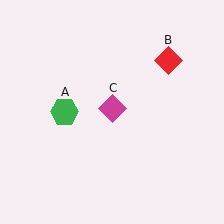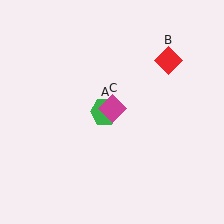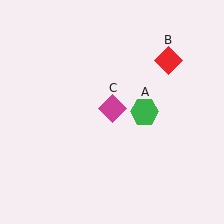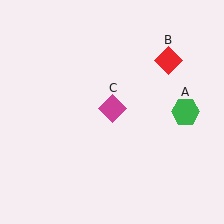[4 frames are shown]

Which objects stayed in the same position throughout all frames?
Red diamond (object B) and magenta diamond (object C) remained stationary.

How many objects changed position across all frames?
1 object changed position: green hexagon (object A).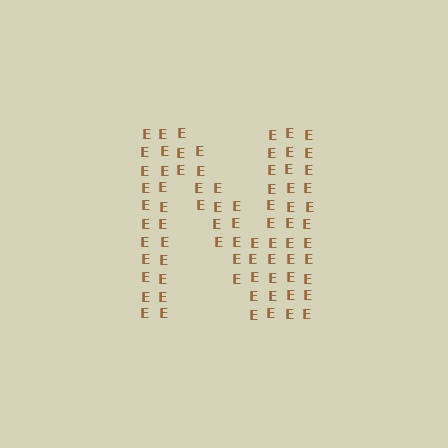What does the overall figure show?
The overall figure shows the letter N.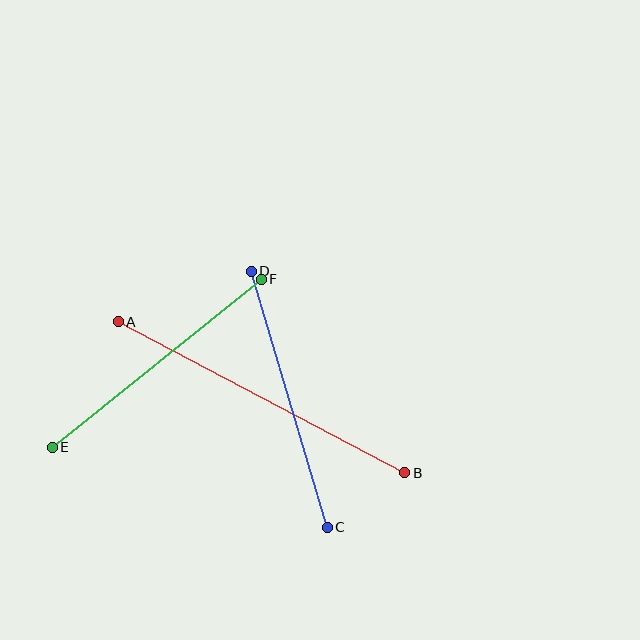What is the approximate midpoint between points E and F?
The midpoint is at approximately (157, 363) pixels.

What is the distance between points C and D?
The distance is approximately 267 pixels.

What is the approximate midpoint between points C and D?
The midpoint is at approximately (289, 399) pixels.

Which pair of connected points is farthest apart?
Points A and B are farthest apart.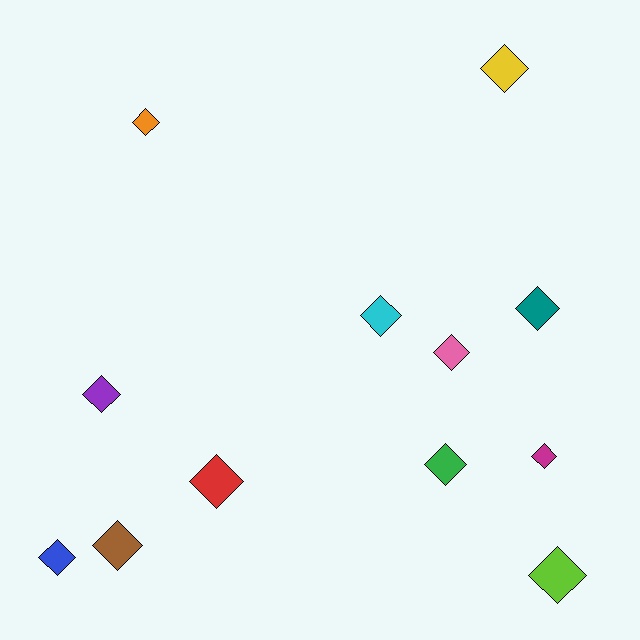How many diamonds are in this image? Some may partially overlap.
There are 12 diamonds.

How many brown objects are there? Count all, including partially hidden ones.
There is 1 brown object.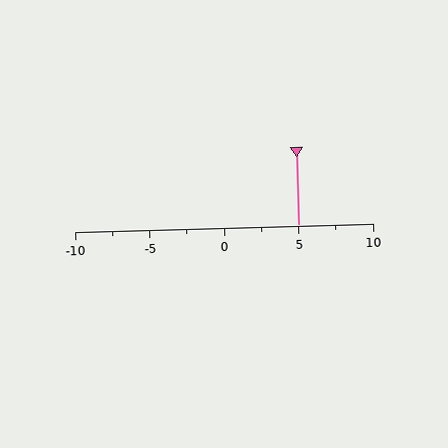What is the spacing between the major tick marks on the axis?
The major ticks are spaced 5 apart.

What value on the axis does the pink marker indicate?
The marker indicates approximately 5.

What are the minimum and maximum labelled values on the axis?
The axis runs from -10 to 10.